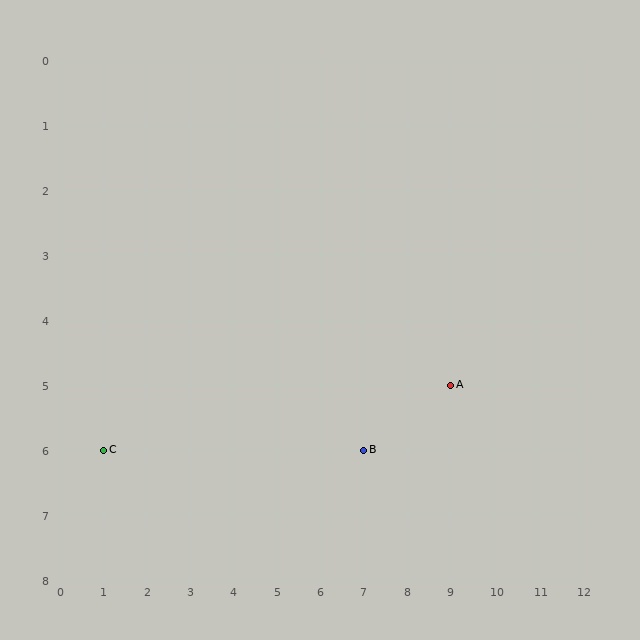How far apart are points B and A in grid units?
Points B and A are 2 columns and 1 row apart (about 2.2 grid units diagonally).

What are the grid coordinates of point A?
Point A is at grid coordinates (9, 5).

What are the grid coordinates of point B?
Point B is at grid coordinates (7, 6).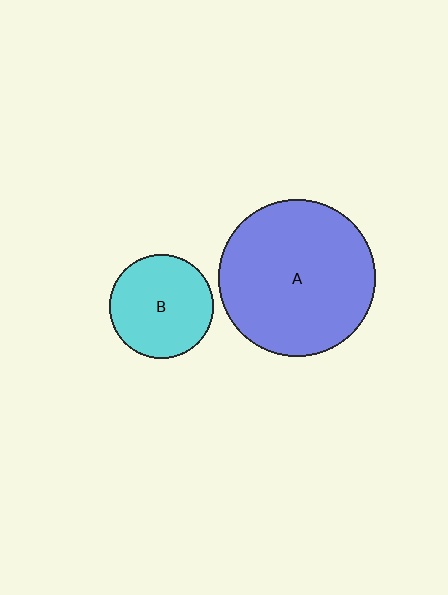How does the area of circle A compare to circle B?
Approximately 2.3 times.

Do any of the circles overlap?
No, none of the circles overlap.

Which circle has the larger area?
Circle A (blue).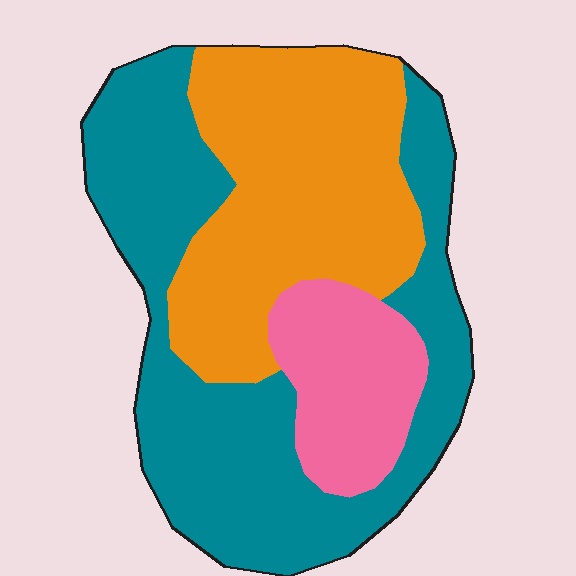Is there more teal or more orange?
Teal.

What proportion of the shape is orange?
Orange covers roughly 35% of the shape.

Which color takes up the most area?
Teal, at roughly 50%.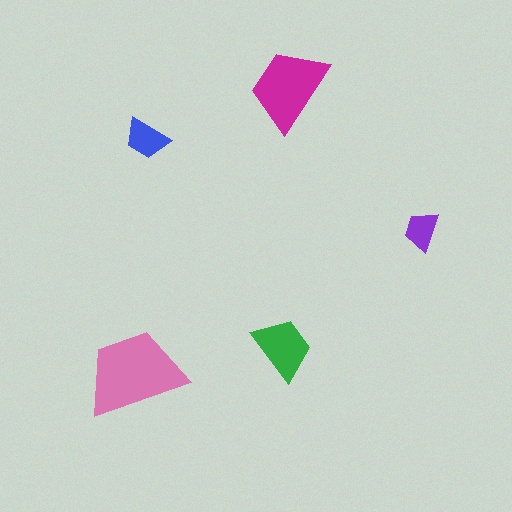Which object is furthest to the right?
The purple trapezoid is rightmost.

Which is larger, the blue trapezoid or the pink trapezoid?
The pink one.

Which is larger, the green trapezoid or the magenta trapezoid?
The magenta one.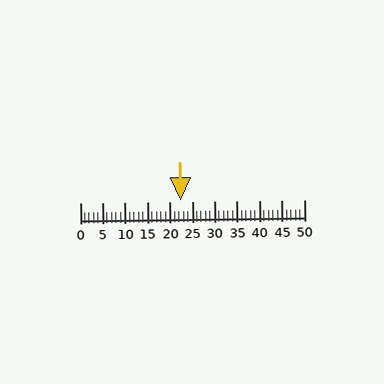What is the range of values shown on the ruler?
The ruler shows values from 0 to 50.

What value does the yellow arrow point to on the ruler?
The yellow arrow points to approximately 22.